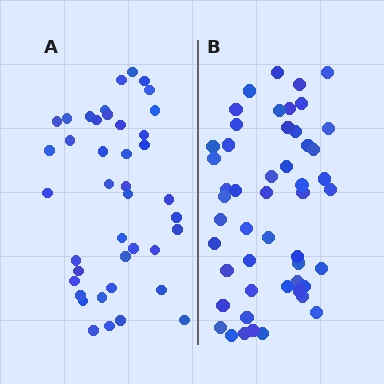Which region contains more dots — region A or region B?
Region B (the right region) has more dots.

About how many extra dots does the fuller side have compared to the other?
Region B has roughly 8 or so more dots than region A.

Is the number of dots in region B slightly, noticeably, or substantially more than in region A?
Region B has only slightly more — the two regions are fairly close. The ratio is roughly 1.2 to 1.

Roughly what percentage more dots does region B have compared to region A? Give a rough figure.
About 20% more.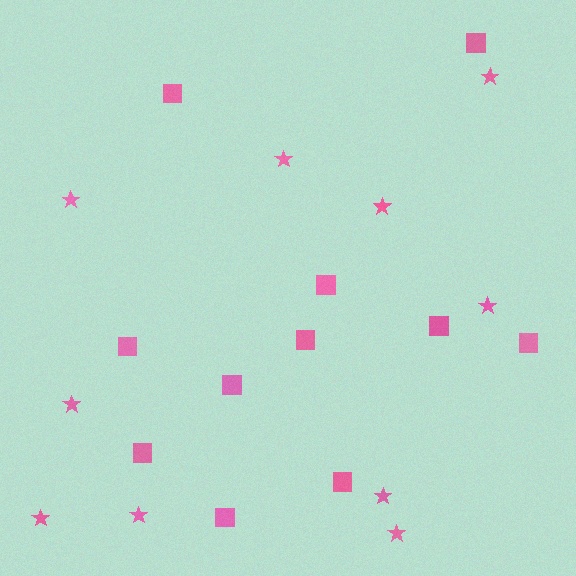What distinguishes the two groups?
There are 2 groups: one group of squares (11) and one group of stars (10).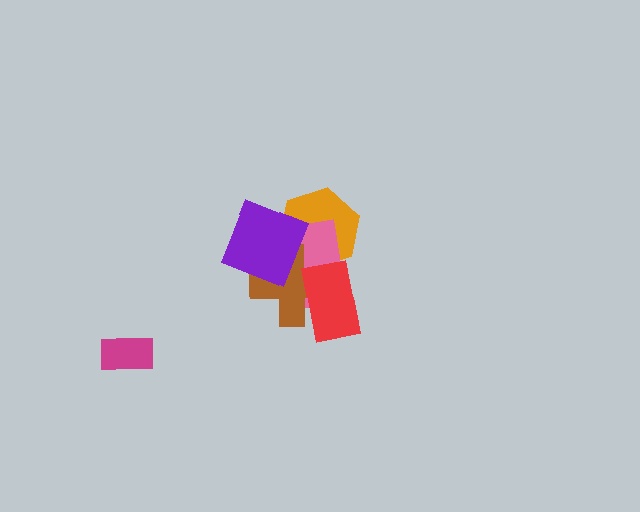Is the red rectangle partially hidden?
No, no other shape covers it.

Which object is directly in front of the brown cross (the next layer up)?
The red rectangle is directly in front of the brown cross.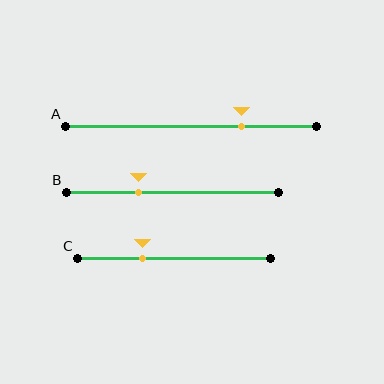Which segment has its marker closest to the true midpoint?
Segment B has its marker closest to the true midpoint.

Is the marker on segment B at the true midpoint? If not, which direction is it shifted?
No, the marker on segment B is shifted to the left by about 16% of the segment length.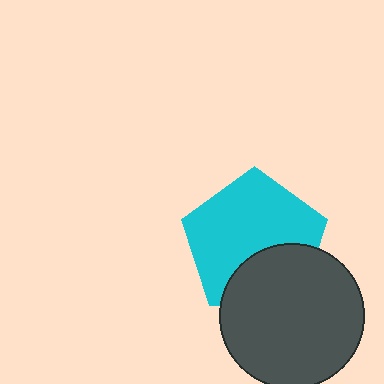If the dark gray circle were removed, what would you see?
You would see the complete cyan pentagon.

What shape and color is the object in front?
The object in front is a dark gray circle.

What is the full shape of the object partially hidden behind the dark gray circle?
The partially hidden object is a cyan pentagon.